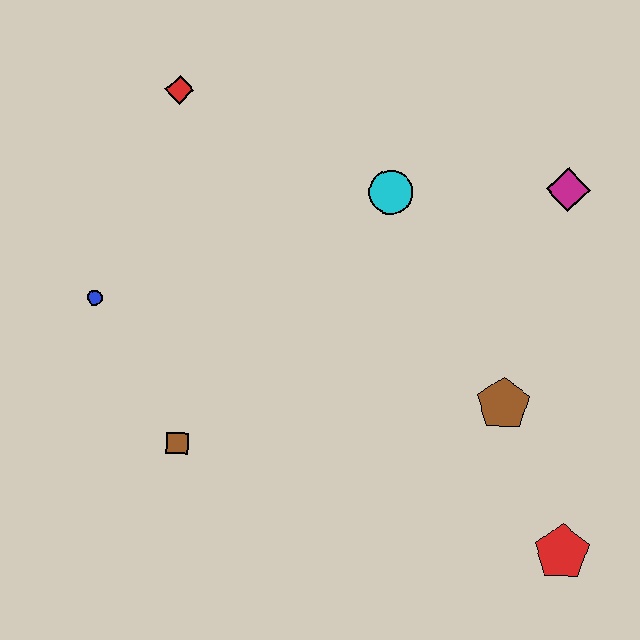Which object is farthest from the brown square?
The magenta diamond is farthest from the brown square.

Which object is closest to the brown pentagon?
The red pentagon is closest to the brown pentagon.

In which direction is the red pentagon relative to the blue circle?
The red pentagon is to the right of the blue circle.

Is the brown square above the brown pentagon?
No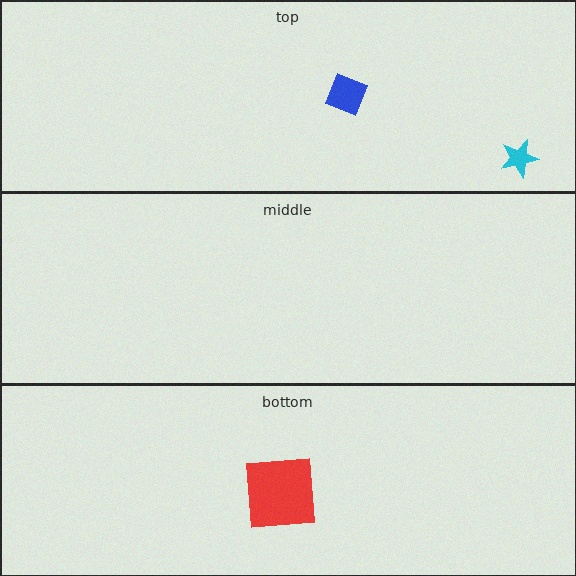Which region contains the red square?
The bottom region.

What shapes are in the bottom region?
The red square.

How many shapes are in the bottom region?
1.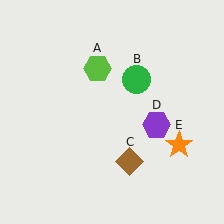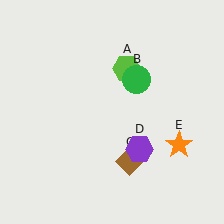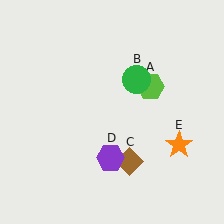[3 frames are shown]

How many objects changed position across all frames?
2 objects changed position: lime hexagon (object A), purple hexagon (object D).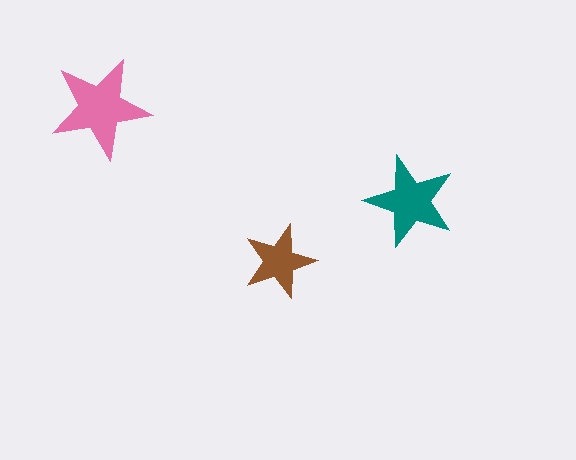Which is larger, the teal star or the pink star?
The pink one.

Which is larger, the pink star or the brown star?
The pink one.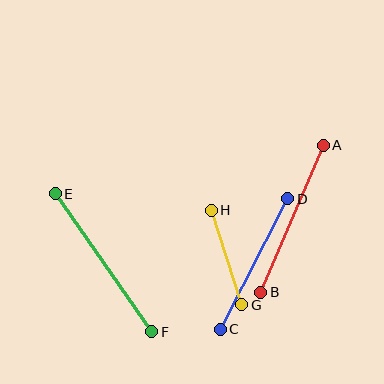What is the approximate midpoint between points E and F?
The midpoint is at approximately (104, 263) pixels.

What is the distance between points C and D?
The distance is approximately 147 pixels.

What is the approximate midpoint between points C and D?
The midpoint is at approximately (254, 264) pixels.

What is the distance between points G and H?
The distance is approximately 100 pixels.